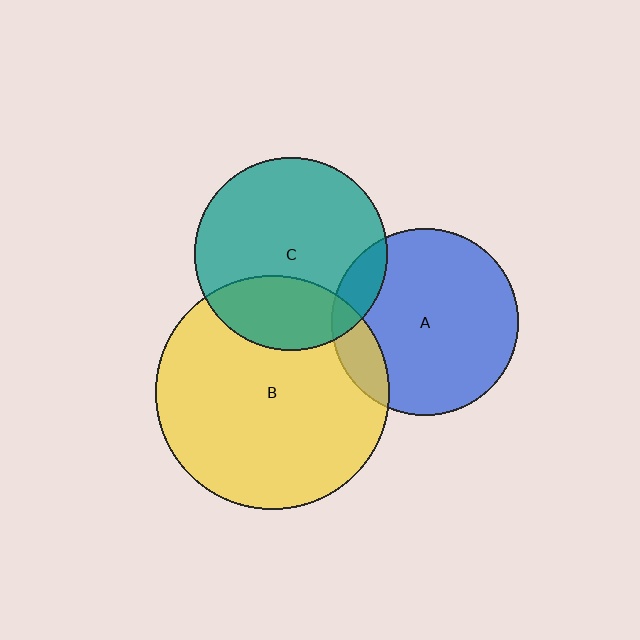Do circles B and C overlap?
Yes.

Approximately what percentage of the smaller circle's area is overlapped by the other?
Approximately 30%.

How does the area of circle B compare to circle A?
Approximately 1.6 times.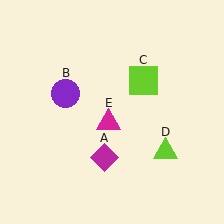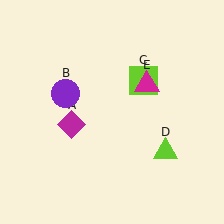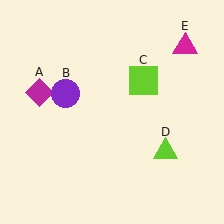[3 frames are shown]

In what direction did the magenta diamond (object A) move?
The magenta diamond (object A) moved up and to the left.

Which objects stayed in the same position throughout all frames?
Purple circle (object B) and lime square (object C) and lime triangle (object D) remained stationary.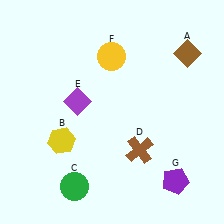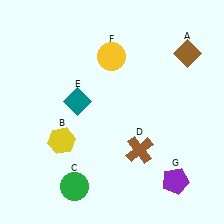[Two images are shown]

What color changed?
The diamond (E) changed from purple in Image 1 to teal in Image 2.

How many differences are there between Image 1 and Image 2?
There is 1 difference between the two images.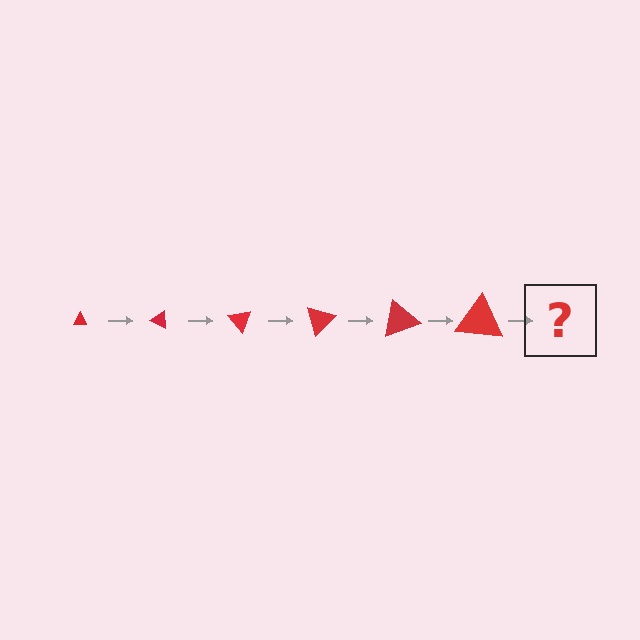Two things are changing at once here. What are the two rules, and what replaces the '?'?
The two rules are that the triangle grows larger each step and it rotates 25 degrees each step. The '?' should be a triangle, larger than the previous one and rotated 150 degrees from the start.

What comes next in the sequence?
The next element should be a triangle, larger than the previous one and rotated 150 degrees from the start.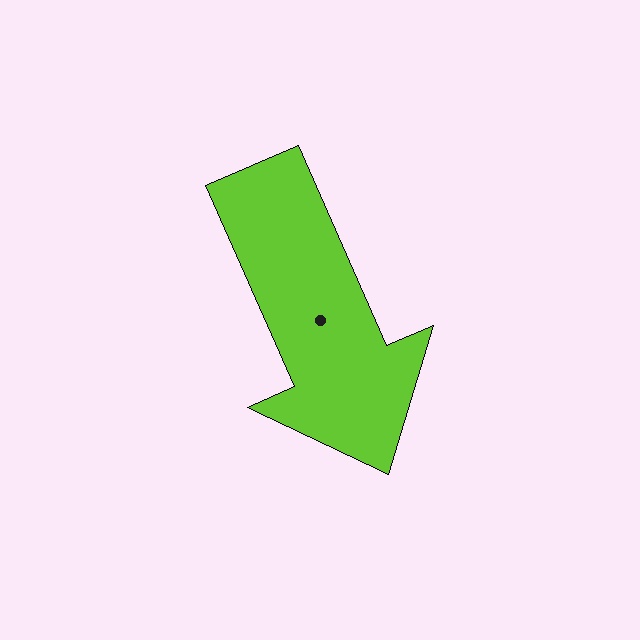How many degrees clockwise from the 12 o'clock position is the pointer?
Approximately 156 degrees.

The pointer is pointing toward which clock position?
Roughly 5 o'clock.